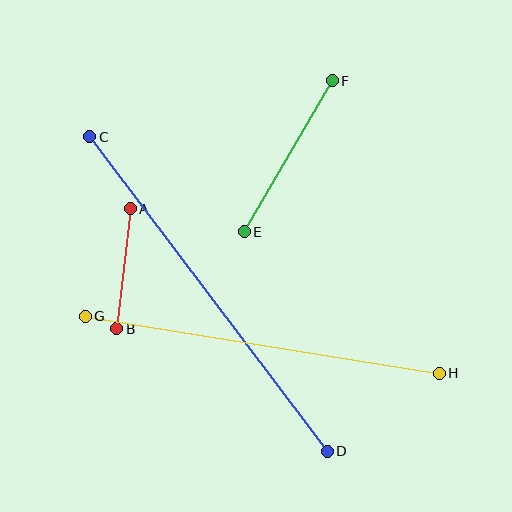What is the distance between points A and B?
The distance is approximately 121 pixels.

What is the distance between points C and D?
The distance is approximately 395 pixels.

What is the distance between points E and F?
The distance is approximately 175 pixels.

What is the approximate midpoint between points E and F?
The midpoint is at approximately (288, 156) pixels.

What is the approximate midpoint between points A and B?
The midpoint is at approximately (124, 269) pixels.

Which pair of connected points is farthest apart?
Points C and D are farthest apart.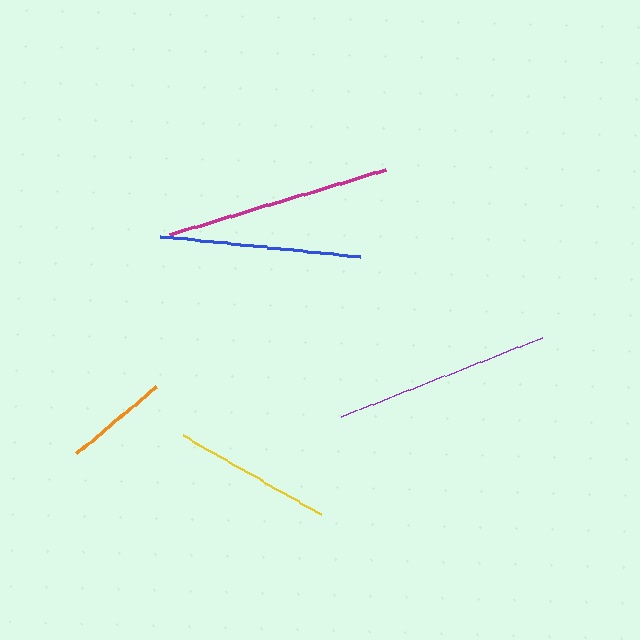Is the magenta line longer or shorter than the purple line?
The magenta line is longer than the purple line.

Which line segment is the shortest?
The orange line is the shortest at approximately 104 pixels.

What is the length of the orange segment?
The orange segment is approximately 104 pixels long.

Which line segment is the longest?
The magenta line is the longest at approximately 225 pixels.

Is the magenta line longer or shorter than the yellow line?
The magenta line is longer than the yellow line.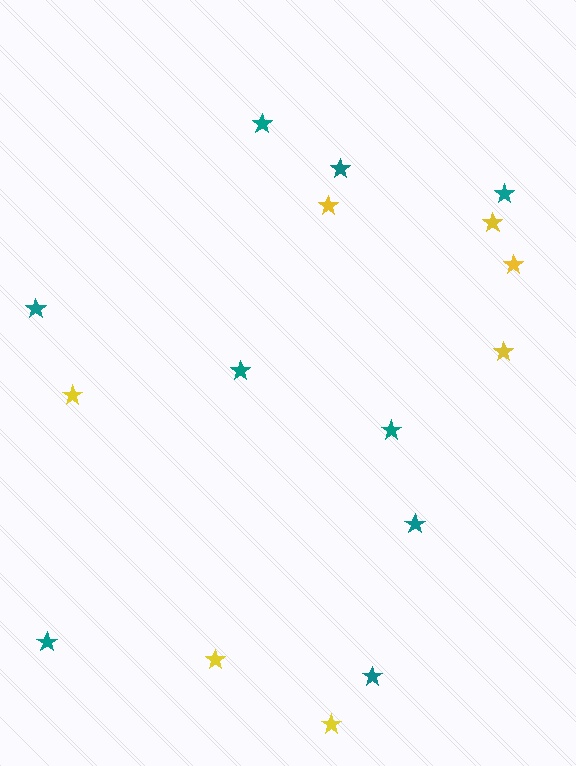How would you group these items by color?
There are 2 groups: one group of yellow stars (7) and one group of teal stars (9).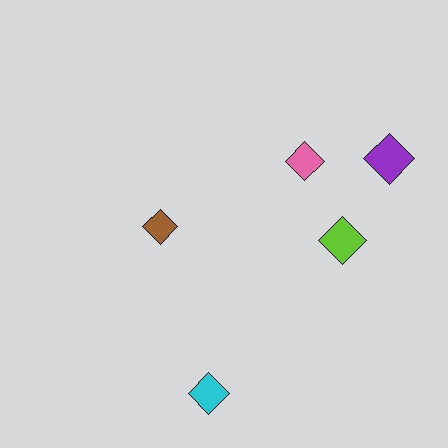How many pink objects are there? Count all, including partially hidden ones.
There is 1 pink object.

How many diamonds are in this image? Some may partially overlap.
There are 5 diamonds.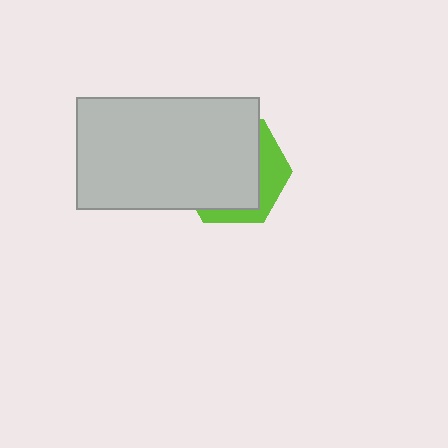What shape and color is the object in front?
The object in front is a light gray rectangle.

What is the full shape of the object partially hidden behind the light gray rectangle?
The partially hidden object is a lime hexagon.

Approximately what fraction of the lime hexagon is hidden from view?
Roughly 70% of the lime hexagon is hidden behind the light gray rectangle.